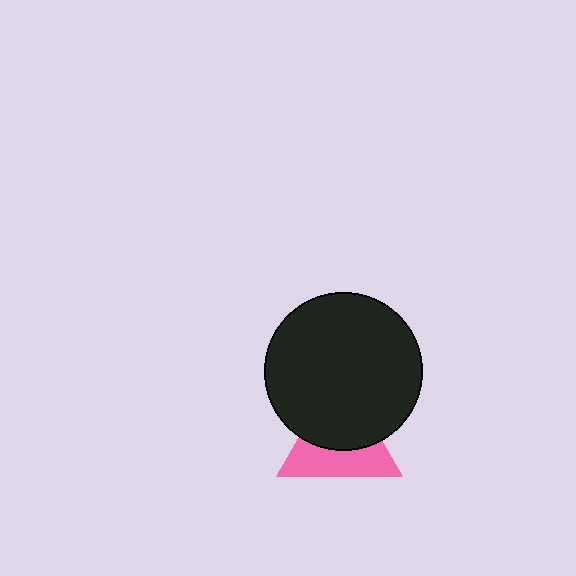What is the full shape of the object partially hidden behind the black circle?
The partially hidden object is a pink triangle.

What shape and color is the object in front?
The object in front is a black circle.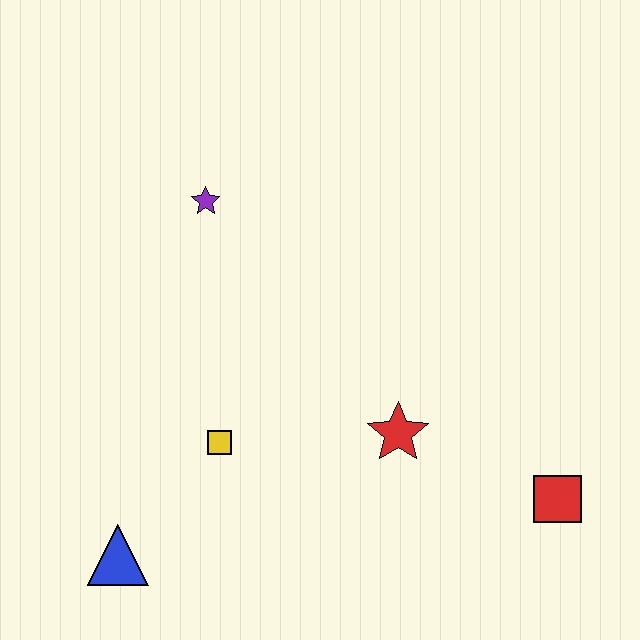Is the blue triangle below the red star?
Yes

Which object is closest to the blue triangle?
The yellow square is closest to the blue triangle.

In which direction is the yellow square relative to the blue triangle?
The yellow square is above the blue triangle.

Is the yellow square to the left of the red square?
Yes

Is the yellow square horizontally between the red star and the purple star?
Yes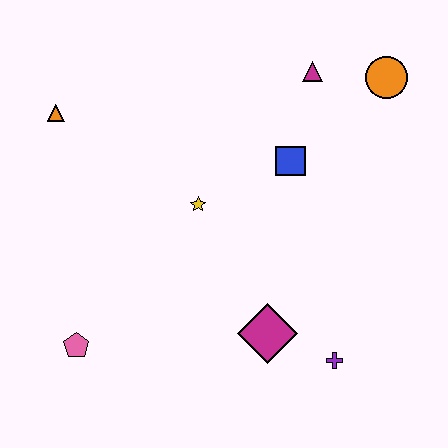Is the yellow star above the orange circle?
No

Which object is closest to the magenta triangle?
The orange circle is closest to the magenta triangle.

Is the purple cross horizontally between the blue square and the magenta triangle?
No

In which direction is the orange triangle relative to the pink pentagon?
The orange triangle is above the pink pentagon.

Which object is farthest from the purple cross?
The orange triangle is farthest from the purple cross.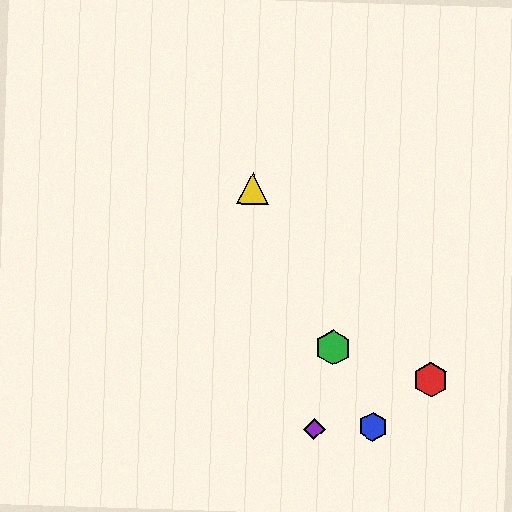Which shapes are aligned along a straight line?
The blue hexagon, the green hexagon, the yellow triangle are aligned along a straight line.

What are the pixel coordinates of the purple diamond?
The purple diamond is at (314, 429).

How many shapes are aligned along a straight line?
3 shapes (the blue hexagon, the green hexagon, the yellow triangle) are aligned along a straight line.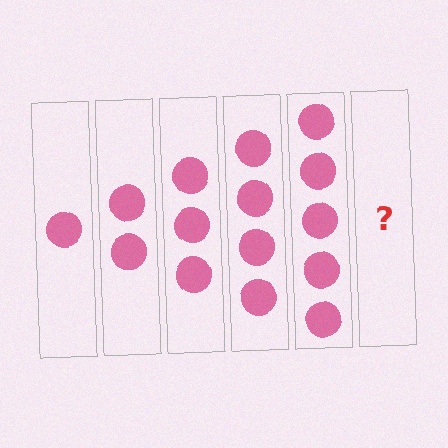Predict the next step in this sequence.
The next step is 6 circles.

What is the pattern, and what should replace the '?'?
The pattern is that each step adds one more circle. The '?' should be 6 circles.